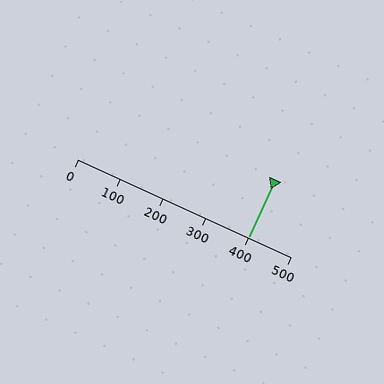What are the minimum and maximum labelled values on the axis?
The axis runs from 0 to 500.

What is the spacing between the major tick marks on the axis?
The major ticks are spaced 100 apart.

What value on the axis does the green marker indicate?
The marker indicates approximately 400.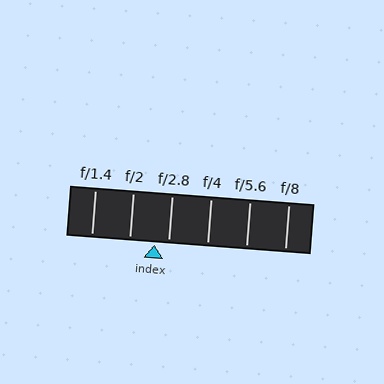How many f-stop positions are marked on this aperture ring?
There are 6 f-stop positions marked.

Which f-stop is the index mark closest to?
The index mark is closest to f/2.8.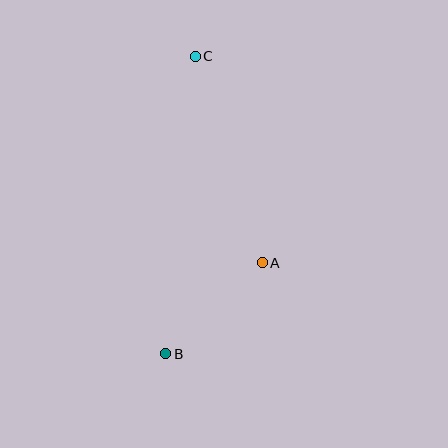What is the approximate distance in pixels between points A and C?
The distance between A and C is approximately 217 pixels.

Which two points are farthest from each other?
Points B and C are farthest from each other.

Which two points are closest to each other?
Points A and B are closest to each other.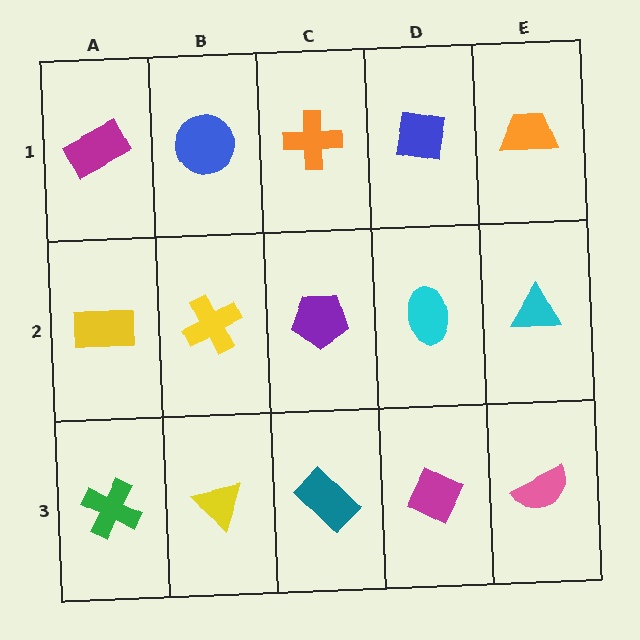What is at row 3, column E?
A pink semicircle.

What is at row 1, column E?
An orange trapezoid.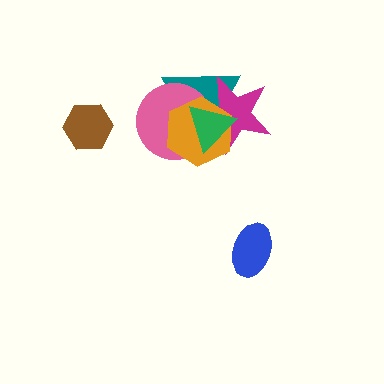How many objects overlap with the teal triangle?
4 objects overlap with the teal triangle.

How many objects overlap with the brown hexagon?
0 objects overlap with the brown hexagon.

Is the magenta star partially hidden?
Yes, it is partially covered by another shape.